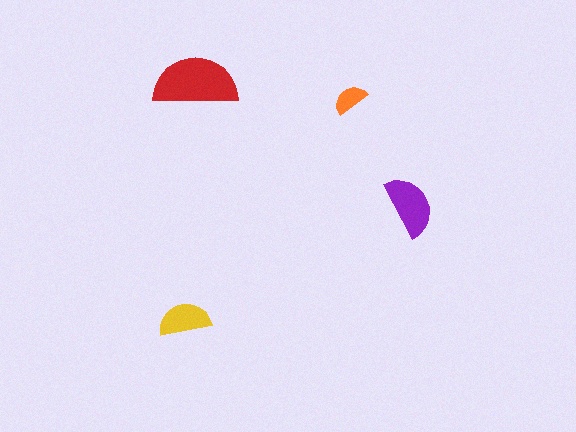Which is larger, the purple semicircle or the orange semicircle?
The purple one.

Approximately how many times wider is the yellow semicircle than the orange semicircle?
About 1.5 times wider.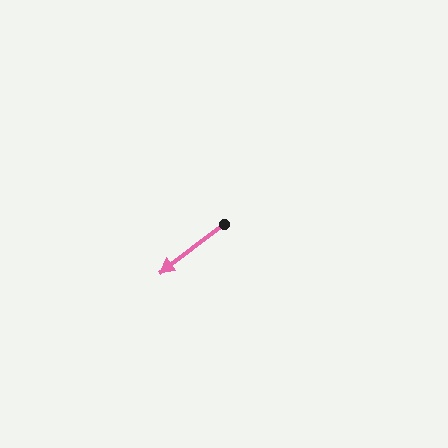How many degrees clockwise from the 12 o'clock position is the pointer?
Approximately 233 degrees.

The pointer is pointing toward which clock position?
Roughly 8 o'clock.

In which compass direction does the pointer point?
Southwest.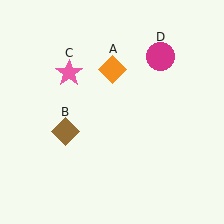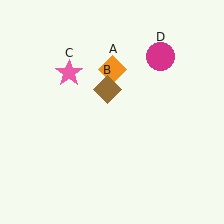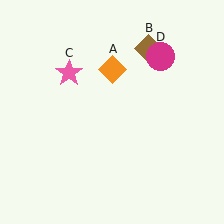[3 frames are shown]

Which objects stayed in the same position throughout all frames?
Orange diamond (object A) and pink star (object C) and magenta circle (object D) remained stationary.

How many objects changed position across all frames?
1 object changed position: brown diamond (object B).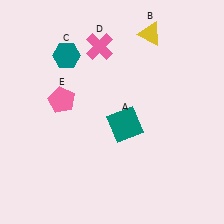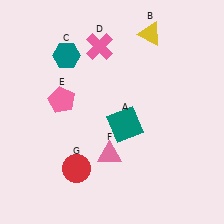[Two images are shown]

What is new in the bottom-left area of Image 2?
A pink triangle (F) was added in the bottom-left area of Image 2.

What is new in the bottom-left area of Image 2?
A red circle (G) was added in the bottom-left area of Image 2.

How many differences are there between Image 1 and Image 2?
There are 2 differences between the two images.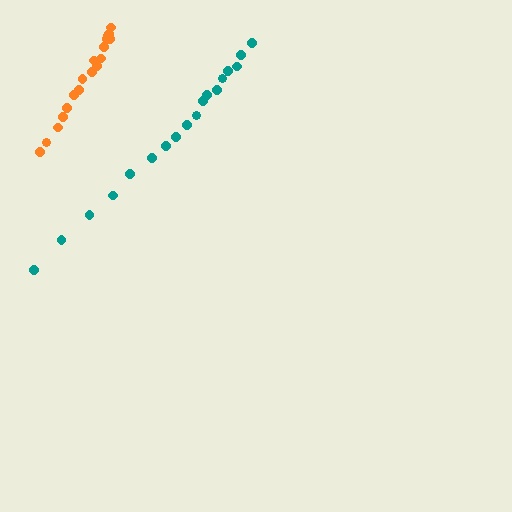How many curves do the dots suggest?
There are 2 distinct paths.